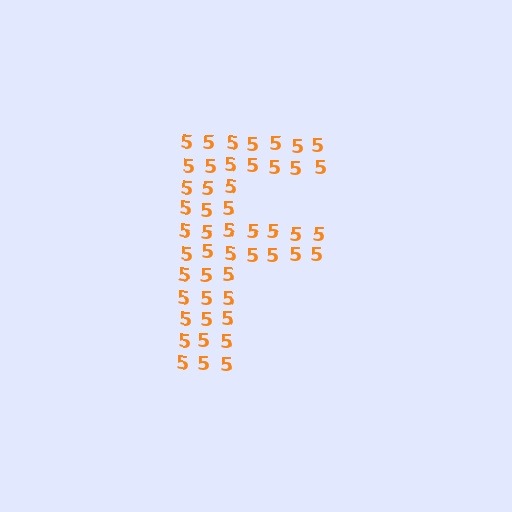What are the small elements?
The small elements are digit 5's.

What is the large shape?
The large shape is the letter F.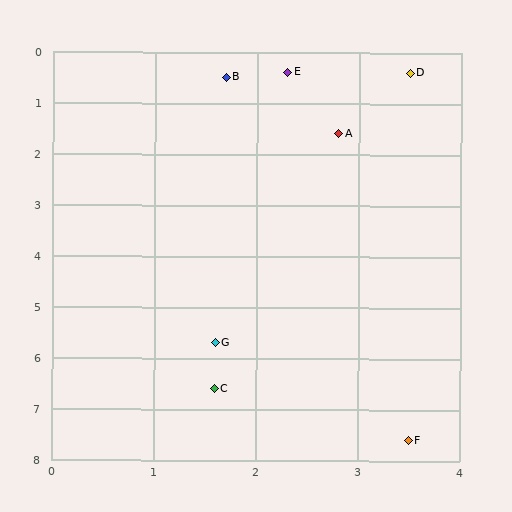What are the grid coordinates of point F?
Point F is at approximately (3.5, 7.6).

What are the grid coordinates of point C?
Point C is at approximately (1.6, 6.6).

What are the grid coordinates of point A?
Point A is at approximately (2.8, 1.6).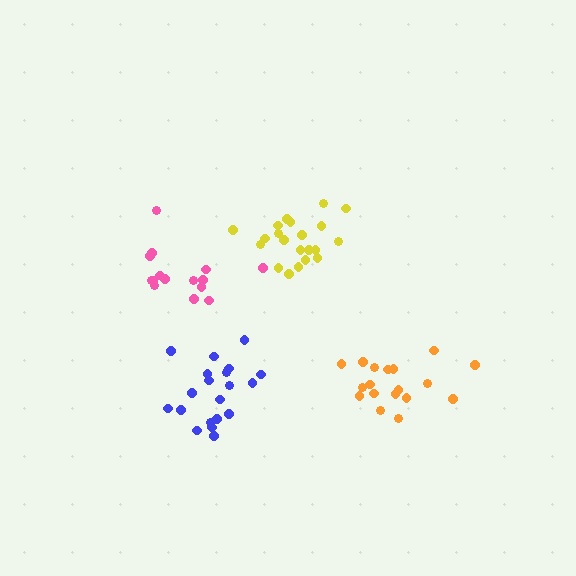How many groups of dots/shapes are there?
There are 4 groups.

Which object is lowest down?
The blue cluster is bottommost.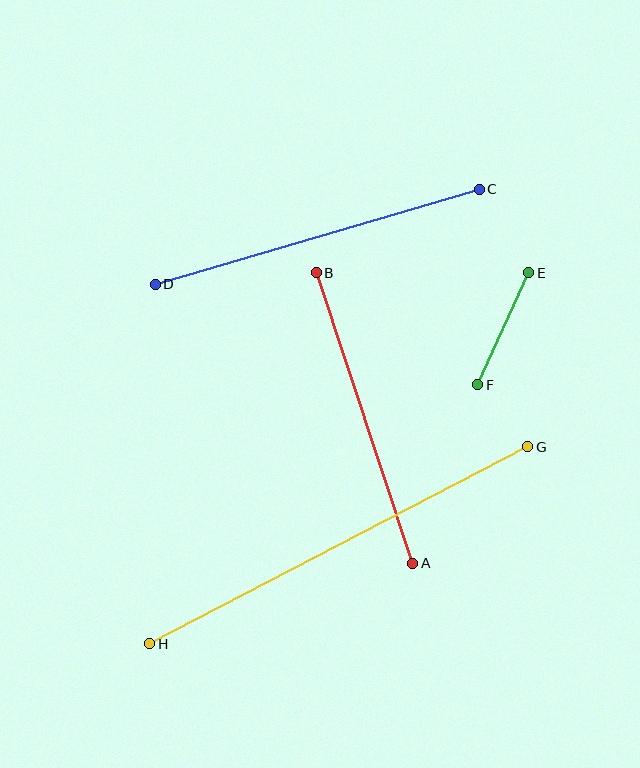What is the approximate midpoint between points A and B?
The midpoint is at approximately (364, 418) pixels.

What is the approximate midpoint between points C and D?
The midpoint is at approximately (317, 237) pixels.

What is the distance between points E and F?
The distance is approximately 123 pixels.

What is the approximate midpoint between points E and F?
The midpoint is at approximately (503, 329) pixels.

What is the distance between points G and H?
The distance is approximately 426 pixels.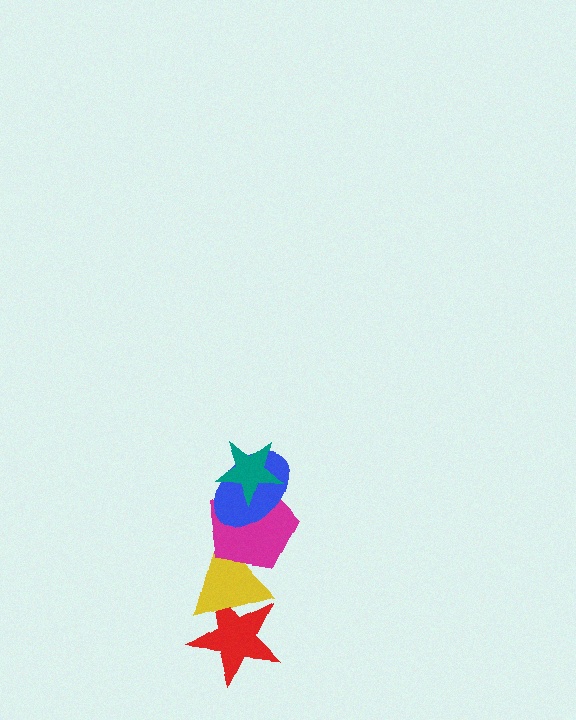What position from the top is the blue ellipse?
The blue ellipse is 2nd from the top.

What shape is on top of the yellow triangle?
The magenta pentagon is on top of the yellow triangle.